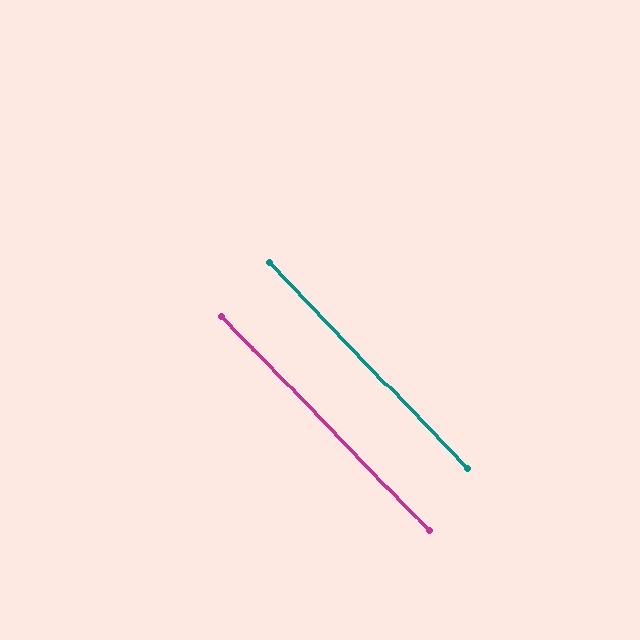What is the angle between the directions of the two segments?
Approximately 0 degrees.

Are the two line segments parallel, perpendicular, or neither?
Parallel — their directions differ by only 0.2°.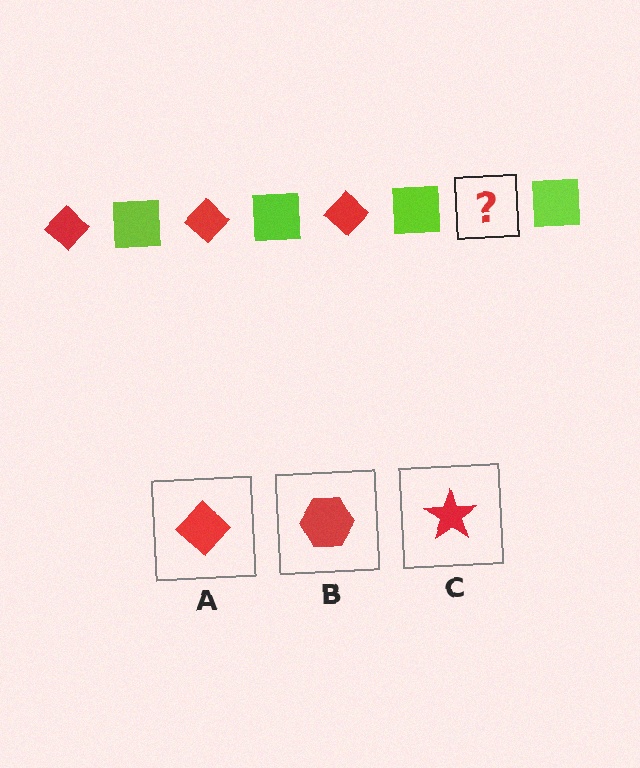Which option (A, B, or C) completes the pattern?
A.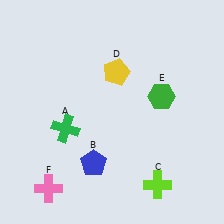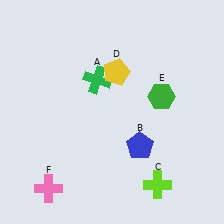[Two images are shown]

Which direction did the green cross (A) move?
The green cross (A) moved up.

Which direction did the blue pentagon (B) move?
The blue pentagon (B) moved right.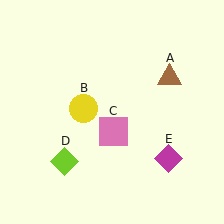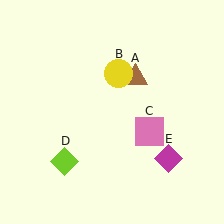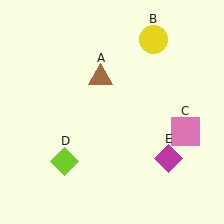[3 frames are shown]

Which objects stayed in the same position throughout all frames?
Lime diamond (object D) and magenta diamond (object E) remained stationary.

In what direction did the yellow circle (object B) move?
The yellow circle (object B) moved up and to the right.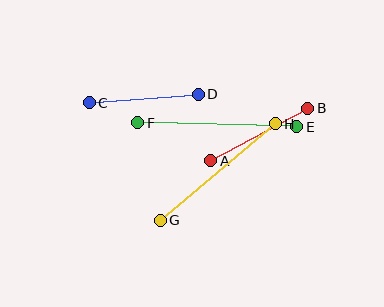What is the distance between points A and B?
The distance is approximately 110 pixels.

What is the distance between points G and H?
The distance is approximately 150 pixels.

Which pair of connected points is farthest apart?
Points E and F are farthest apart.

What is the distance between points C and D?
The distance is approximately 110 pixels.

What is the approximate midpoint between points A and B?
The midpoint is at approximately (259, 134) pixels.